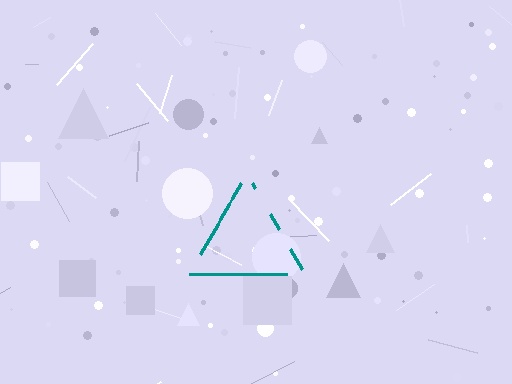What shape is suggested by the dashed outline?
The dashed outline suggests a triangle.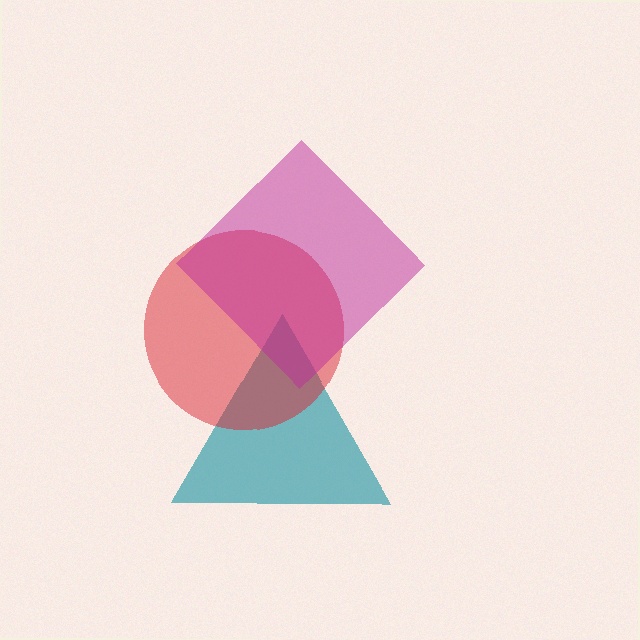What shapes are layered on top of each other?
The layered shapes are: a teal triangle, a red circle, a magenta diamond.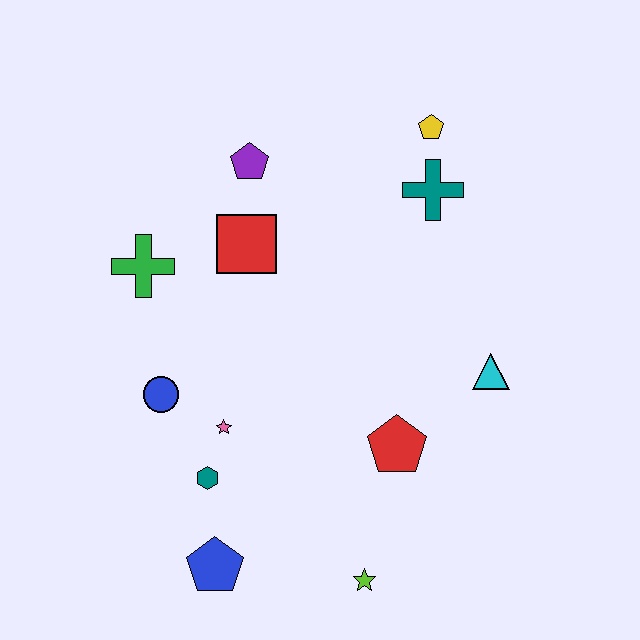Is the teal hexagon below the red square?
Yes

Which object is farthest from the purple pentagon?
The lime star is farthest from the purple pentagon.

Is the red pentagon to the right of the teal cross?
No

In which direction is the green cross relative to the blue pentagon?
The green cross is above the blue pentagon.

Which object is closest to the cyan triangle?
The red pentagon is closest to the cyan triangle.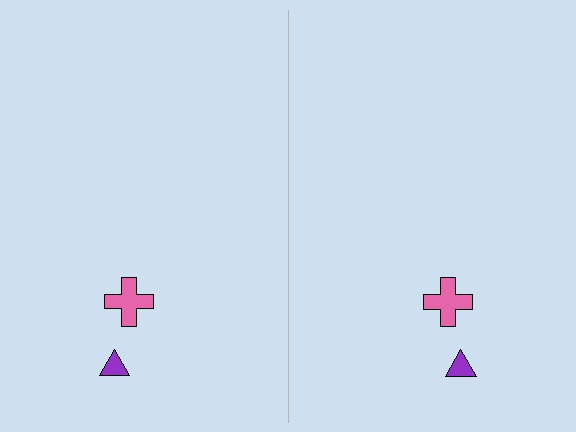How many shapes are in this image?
There are 4 shapes in this image.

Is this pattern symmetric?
Yes, this pattern has bilateral (reflection) symmetry.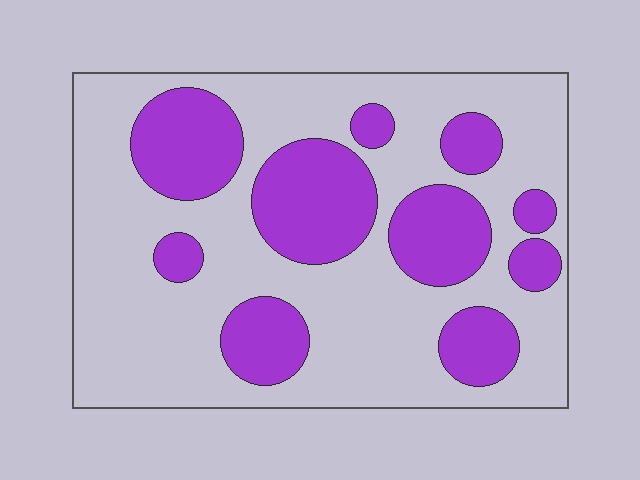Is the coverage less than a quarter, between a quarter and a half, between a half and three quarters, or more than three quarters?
Between a quarter and a half.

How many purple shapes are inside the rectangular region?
10.